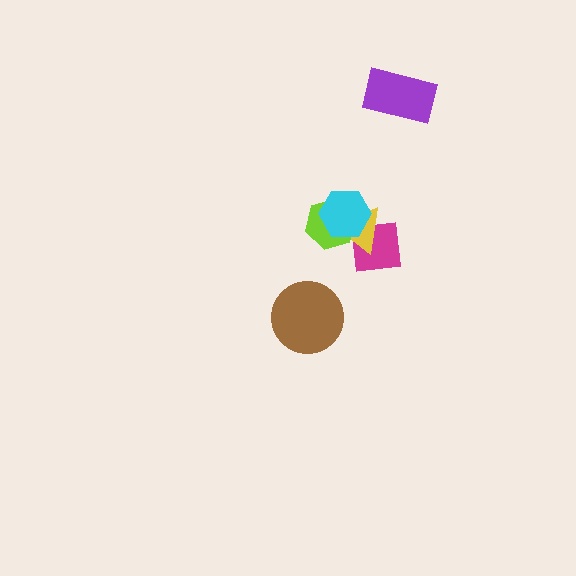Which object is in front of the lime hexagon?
The cyan hexagon is in front of the lime hexagon.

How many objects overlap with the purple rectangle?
0 objects overlap with the purple rectangle.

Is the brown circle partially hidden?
No, no other shape covers it.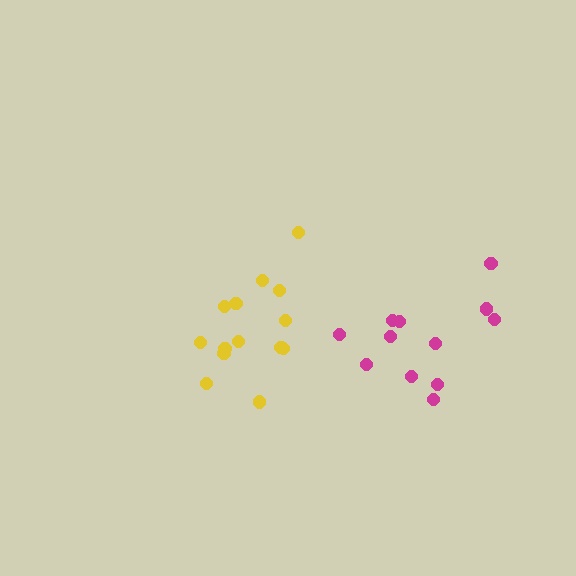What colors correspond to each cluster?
The clusters are colored: magenta, yellow.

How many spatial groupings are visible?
There are 2 spatial groupings.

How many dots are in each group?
Group 1: 12 dots, Group 2: 14 dots (26 total).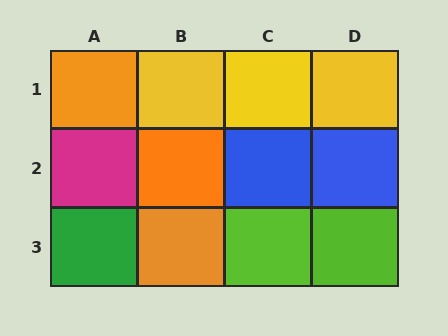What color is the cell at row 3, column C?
Lime.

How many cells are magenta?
1 cell is magenta.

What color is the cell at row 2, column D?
Blue.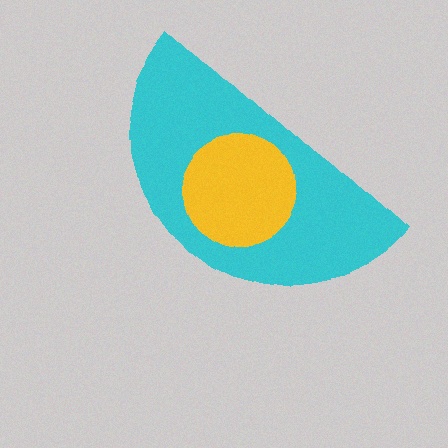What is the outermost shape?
The cyan semicircle.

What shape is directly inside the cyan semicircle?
The yellow circle.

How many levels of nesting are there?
2.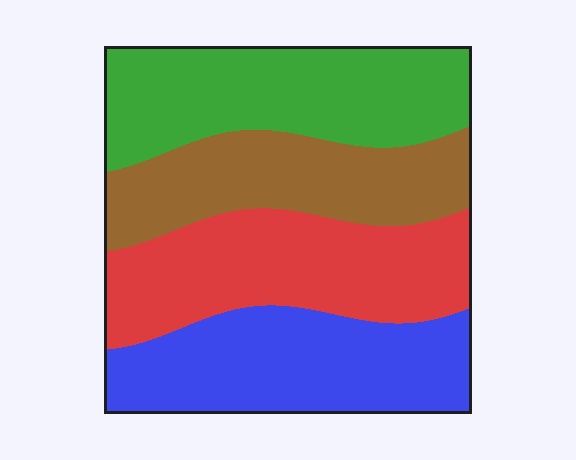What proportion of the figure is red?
Red covers 27% of the figure.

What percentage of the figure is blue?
Blue covers roughly 25% of the figure.